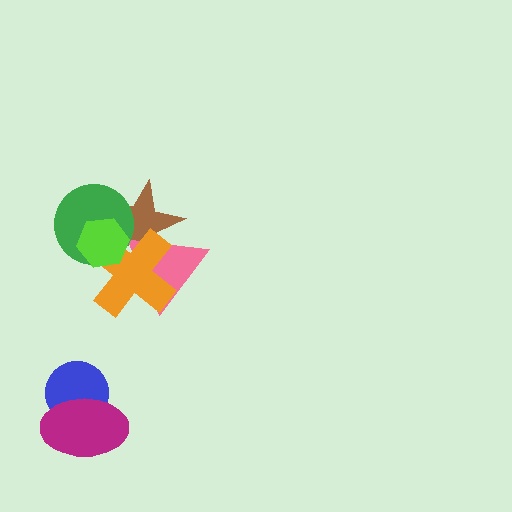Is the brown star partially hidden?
Yes, it is partially covered by another shape.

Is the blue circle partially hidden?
Yes, it is partially covered by another shape.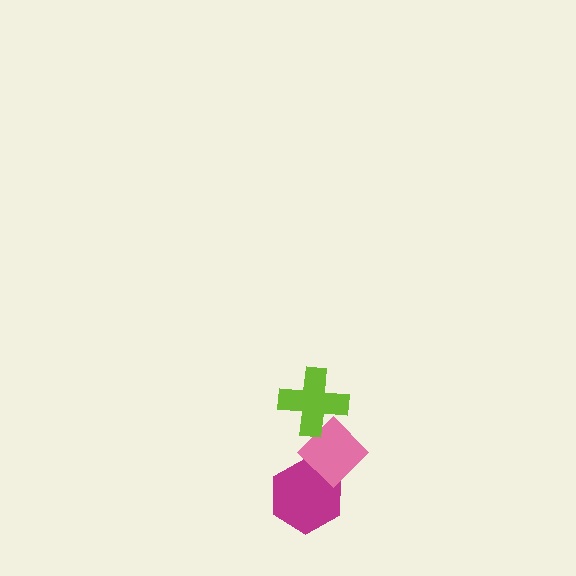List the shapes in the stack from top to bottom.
From top to bottom: the lime cross, the pink diamond, the magenta hexagon.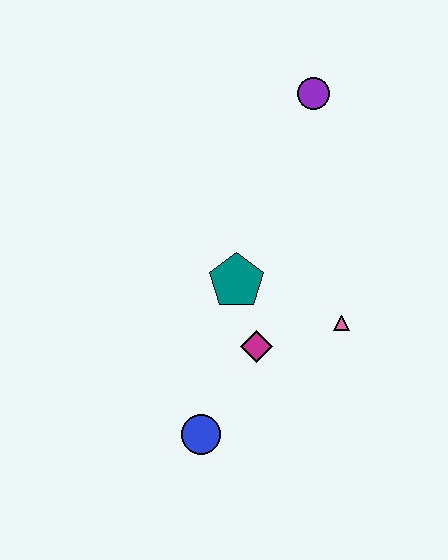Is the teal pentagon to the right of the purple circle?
No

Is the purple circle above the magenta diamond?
Yes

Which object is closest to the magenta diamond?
The teal pentagon is closest to the magenta diamond.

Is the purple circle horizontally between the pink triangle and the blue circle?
Yes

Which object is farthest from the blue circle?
The purple circle is farthest from the blue circle.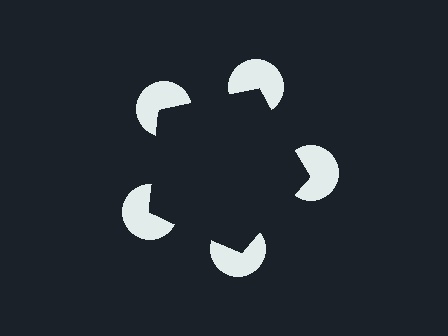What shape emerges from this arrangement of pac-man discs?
An illusory pentagon — its edges are inferred from the aligned wedge cuts in the pac-man discs, not physically drawn.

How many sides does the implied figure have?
5 sides.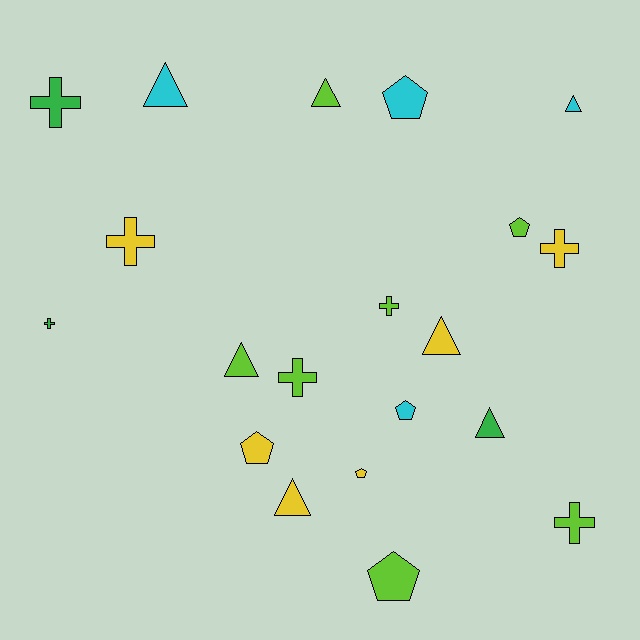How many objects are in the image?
There are 20 objects.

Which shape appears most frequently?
Cross, with 7 objects.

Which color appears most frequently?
Lime, with 7 objects.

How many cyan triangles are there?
There are 2 cyan triangles.